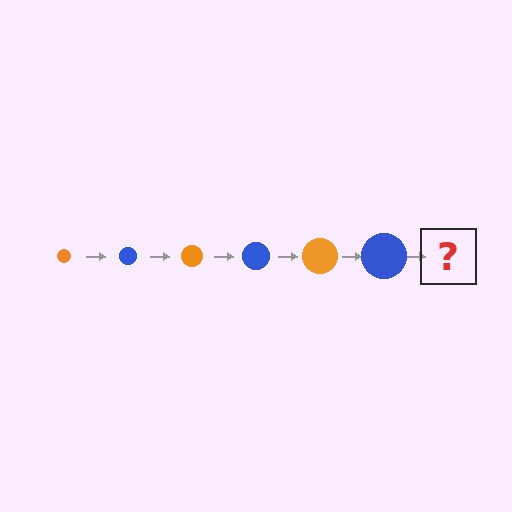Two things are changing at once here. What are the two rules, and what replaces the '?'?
The two rules are that the circle grows larger each step and the color cycles through orange and blue. The '?' should be an orange circle, larger than the previous one.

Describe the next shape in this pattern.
It should be an orange circle, larger than the previous one.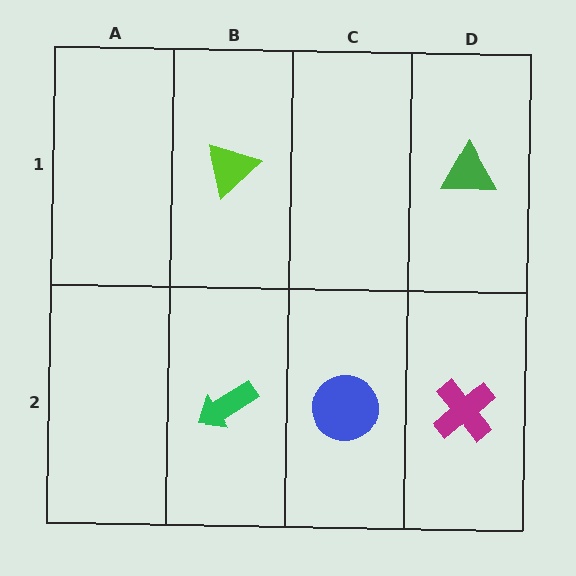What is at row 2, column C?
A blue circle.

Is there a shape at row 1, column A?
No, that cell is empty.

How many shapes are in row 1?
2 shapes.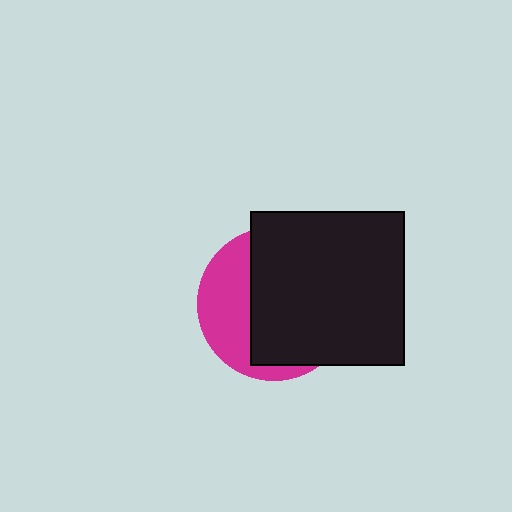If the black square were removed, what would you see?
You would see the complete magenta circle.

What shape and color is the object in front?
The object in front is a black square.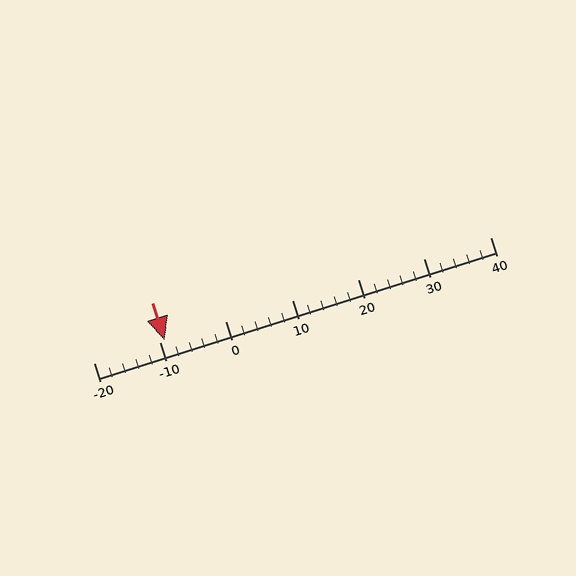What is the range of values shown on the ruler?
The ruler shows values from -20 to 40.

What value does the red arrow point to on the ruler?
The red arrow points to approximately -9.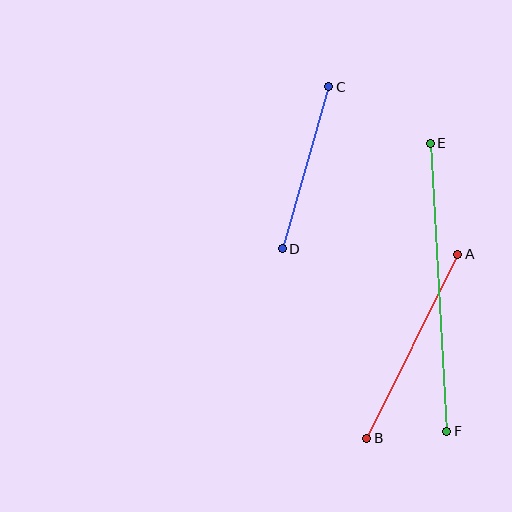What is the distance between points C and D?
The distance is approximately 169 pixels.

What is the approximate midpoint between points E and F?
The midpoint is at approximately (439, 287) pixels.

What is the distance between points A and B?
The distance is approximately 205 pixels.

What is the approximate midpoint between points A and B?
The midpoint is at approximately (412, 346) pixels.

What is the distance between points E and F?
The distance is approximately 289 pixels.